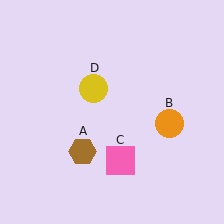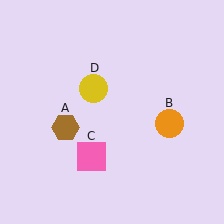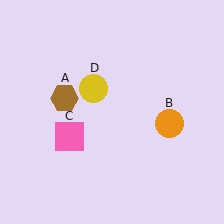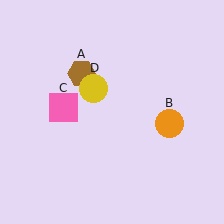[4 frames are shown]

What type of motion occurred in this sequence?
The brown hexagon (object A), pink square (object C) rotated clockwise around the center of the scene.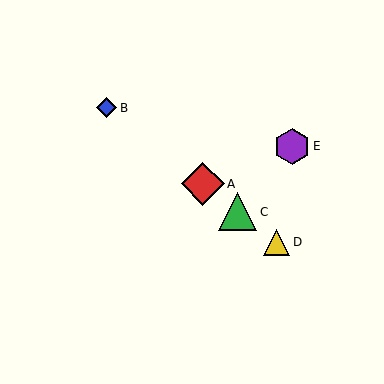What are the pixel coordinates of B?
Object B is at (106, 108).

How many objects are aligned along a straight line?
4 objects (A, B, C, D) are aligned along a straight line.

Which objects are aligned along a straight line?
Objects A, B, C, D are aligned along a straight line.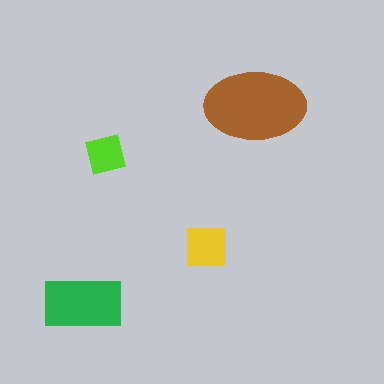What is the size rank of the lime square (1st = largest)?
4th.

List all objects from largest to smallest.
The brown ellipse, the green rectangle, the yellow square, the lime square.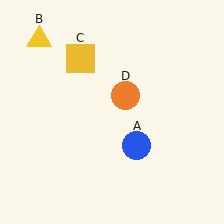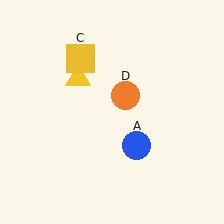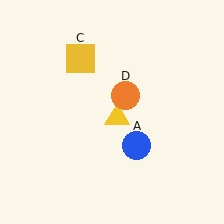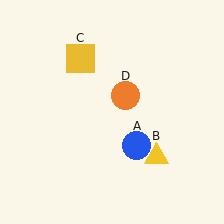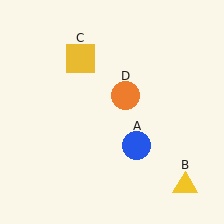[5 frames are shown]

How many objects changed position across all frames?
1 object changed position: yellow triangle (object B).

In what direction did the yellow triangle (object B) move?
The yellow triangle (object B) moved down and to the right.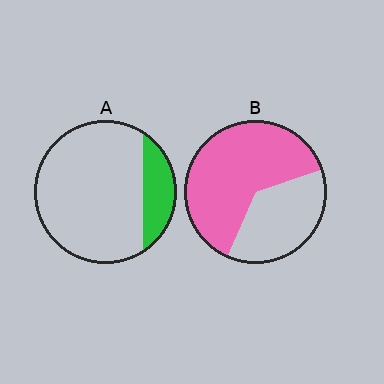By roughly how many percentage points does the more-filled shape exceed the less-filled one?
By roughly 45 percentage points (B over A).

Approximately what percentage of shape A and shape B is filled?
A is approximately 20% and B is approximately 65%.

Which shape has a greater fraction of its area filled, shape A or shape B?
Shape B.